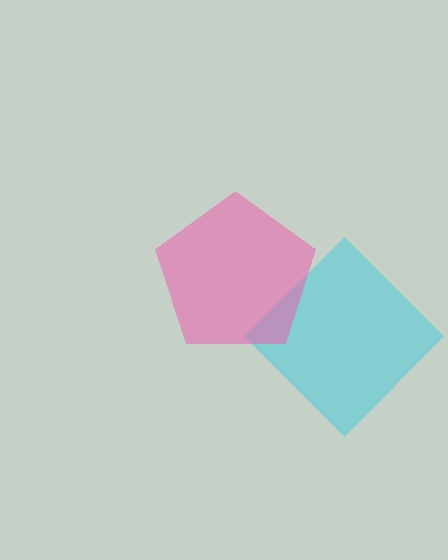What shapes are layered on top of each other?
The layered shapes are: a cyan diamond, a pink pentagon.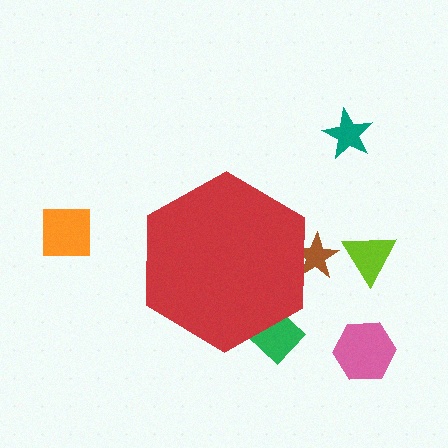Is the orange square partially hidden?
No, the orange square is fully visible.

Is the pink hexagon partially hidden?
No, the pink hexagon is fully visible.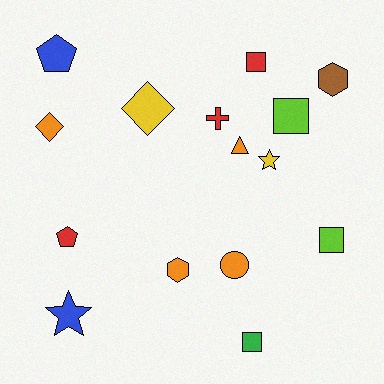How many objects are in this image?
There are 15 objects.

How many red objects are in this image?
There are 3 red objects.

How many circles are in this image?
There is 1 circle.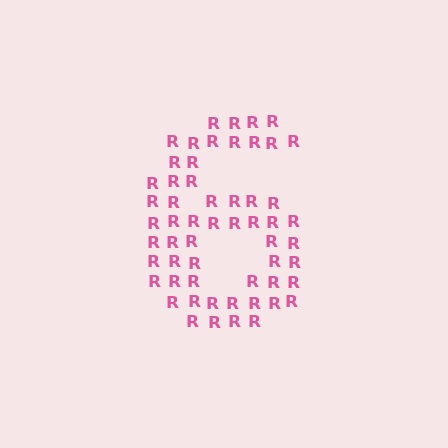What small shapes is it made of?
It is made of small letter R's.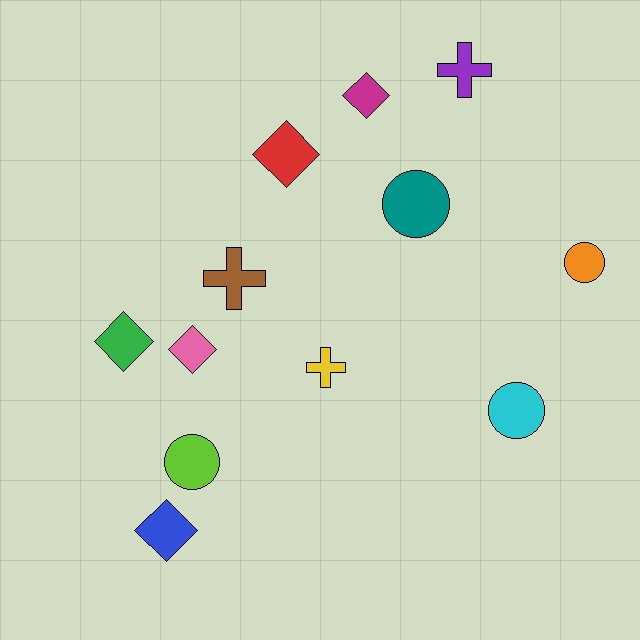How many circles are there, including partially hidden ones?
There are 4 circles.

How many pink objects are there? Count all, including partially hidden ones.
There is 1 pink object.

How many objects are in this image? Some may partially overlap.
There are 12 objects.